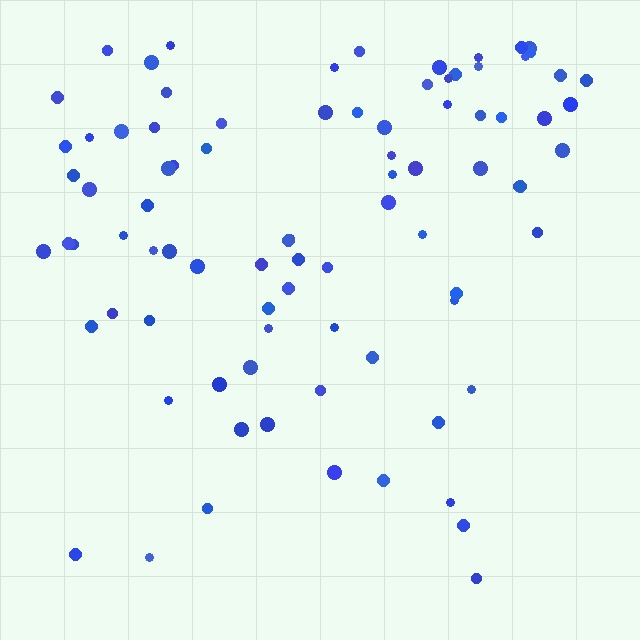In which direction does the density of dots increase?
From bottom to top, with the top side densest.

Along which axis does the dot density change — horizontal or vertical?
Vertical.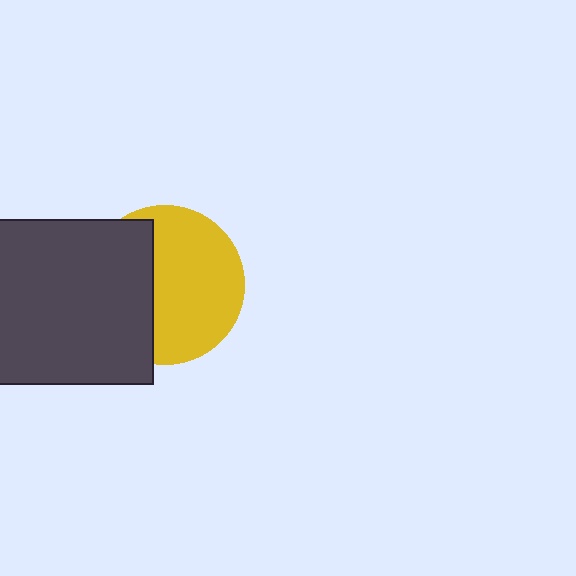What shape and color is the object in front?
The object in front is a dark gray square.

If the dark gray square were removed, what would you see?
You would see the complete yellow circle.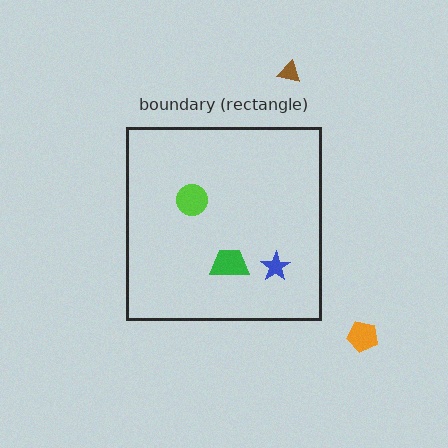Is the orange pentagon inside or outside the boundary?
Outside.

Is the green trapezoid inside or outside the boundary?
Inside.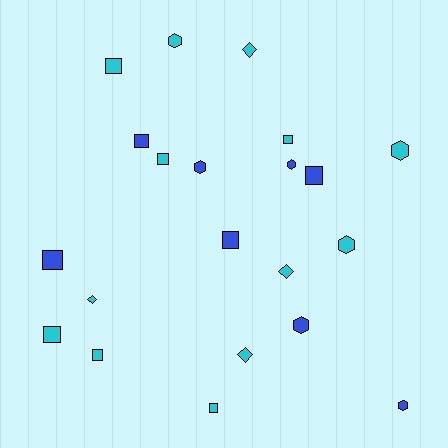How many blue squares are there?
There are 4 blue squares.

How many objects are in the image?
There are 21 objects.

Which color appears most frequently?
Cyan, with 13 objects.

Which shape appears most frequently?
Square, with 10 objects.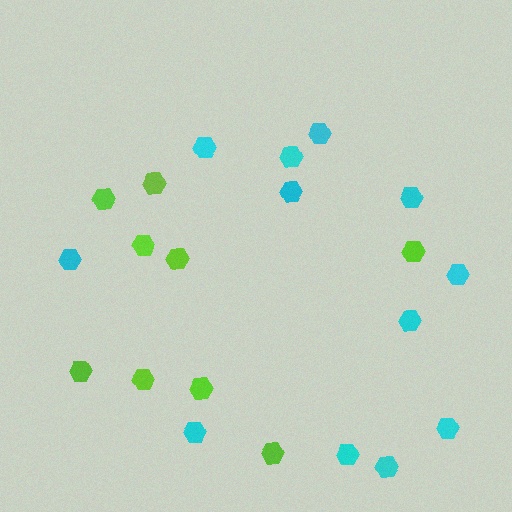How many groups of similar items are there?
There are 2 groups: one group of lime hexagons (9) and one group of cyan hexagons (12).